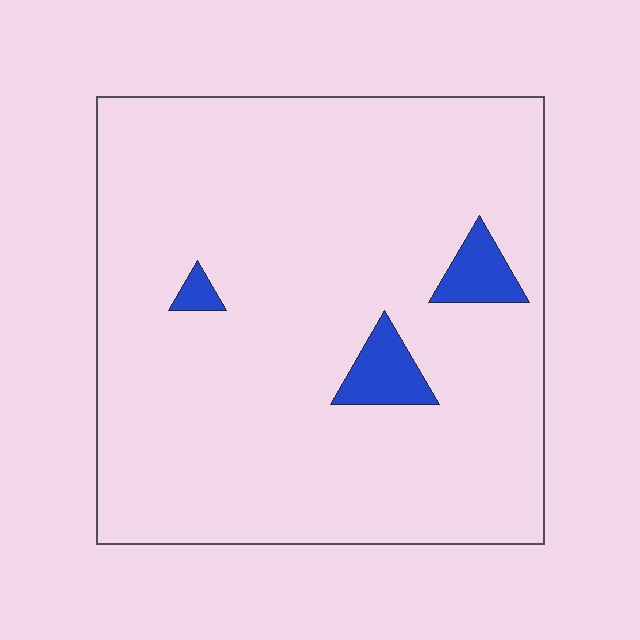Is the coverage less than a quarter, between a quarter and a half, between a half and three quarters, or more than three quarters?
Less than a quarter.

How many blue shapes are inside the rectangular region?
3.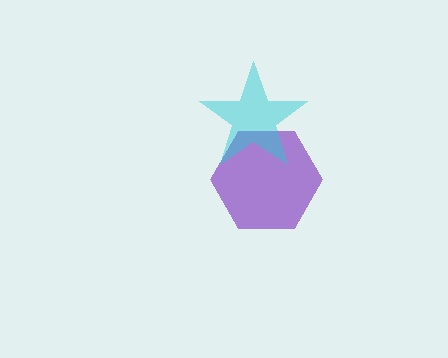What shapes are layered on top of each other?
The layered shapes are: a purple hexagon, a cyan star.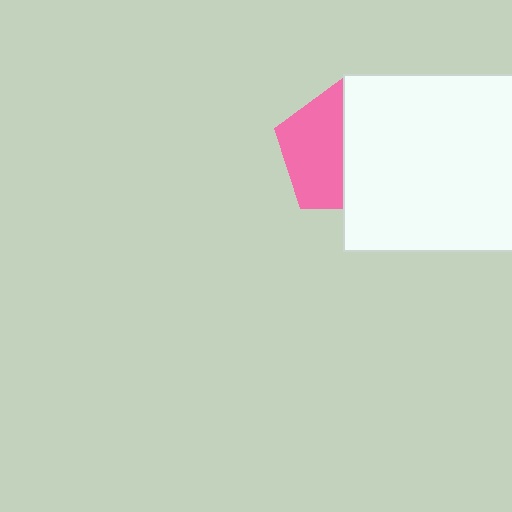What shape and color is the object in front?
The object in front is a white square.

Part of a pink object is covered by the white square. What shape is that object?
It is a pentagon.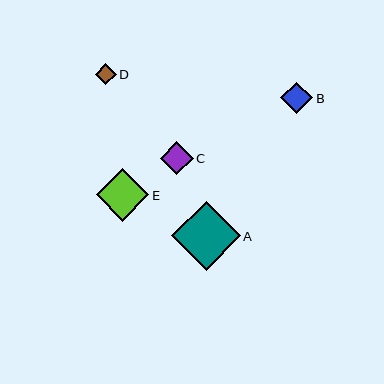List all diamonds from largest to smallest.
From largest to smallest: A, E, C, B, D.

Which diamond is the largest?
Diamond A is the largest with a size of approximately 68 pixels.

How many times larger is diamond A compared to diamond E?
Diamond A is approximately 1.3 times the size of diamond E.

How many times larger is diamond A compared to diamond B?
Diamond A is approximately 2.1 times the size of diamond B.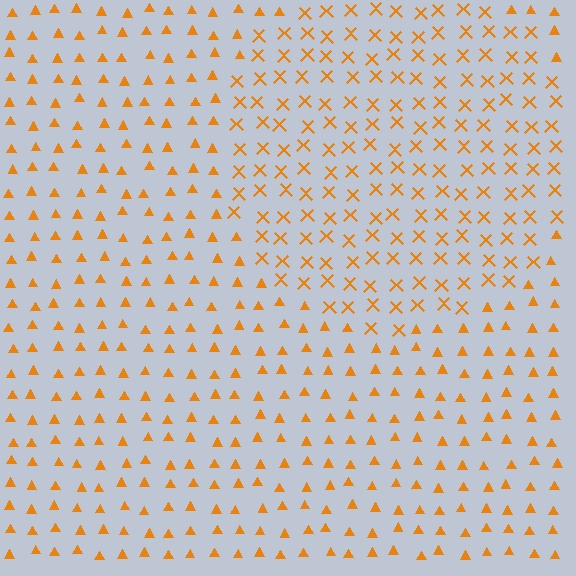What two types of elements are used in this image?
The image uses X marks inside the circle region and triangles outside it.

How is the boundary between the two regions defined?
The boundary is defined by a change in element shape: X marks inside vs. triangles outside. All elements share the same color and spacing.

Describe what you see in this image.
The image is filled with small orange elements arranged in a uniform grid. A circle-shaped region contains X marks, while the surrounding area contains triangles. The boundary is defined purely by the change in element shape.